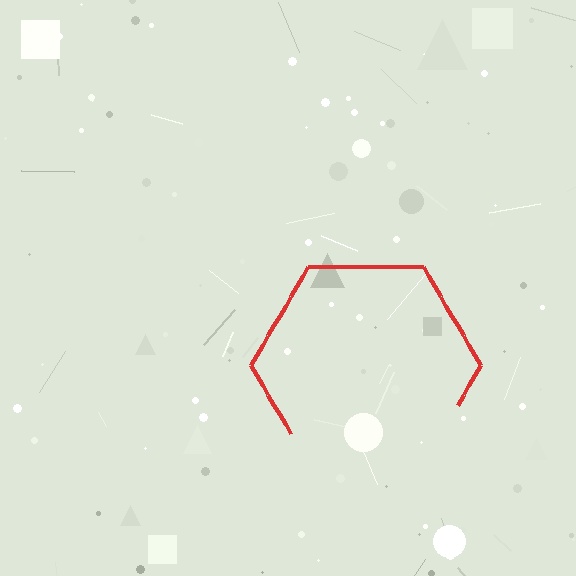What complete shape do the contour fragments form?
The contour fragments form a hexagon.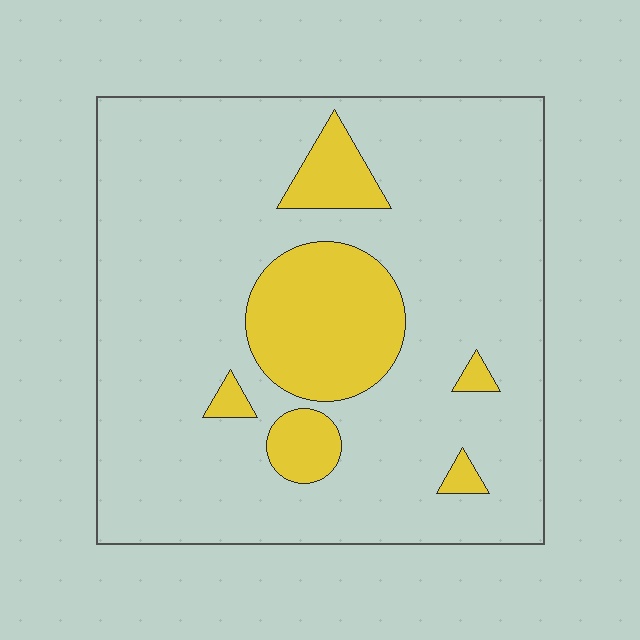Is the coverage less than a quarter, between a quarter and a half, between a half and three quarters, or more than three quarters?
Less than a quarter.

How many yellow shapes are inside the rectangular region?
6.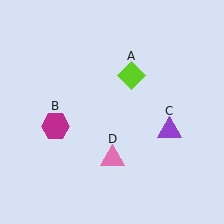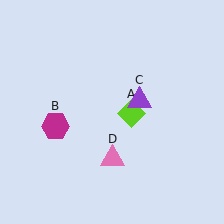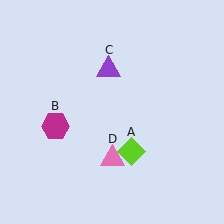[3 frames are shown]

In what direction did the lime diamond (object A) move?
The lime diamond (object A) moved down.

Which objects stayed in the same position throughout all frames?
Magenta hexagon (object B) and pink triangle (object D) remained stationary.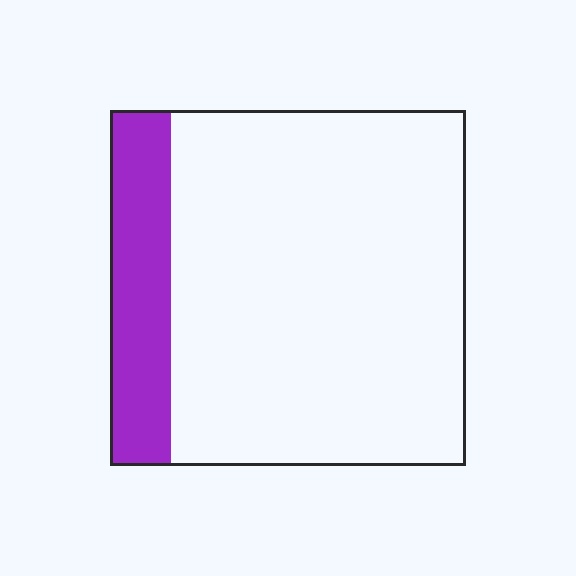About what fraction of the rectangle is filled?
About one sixth (1/6).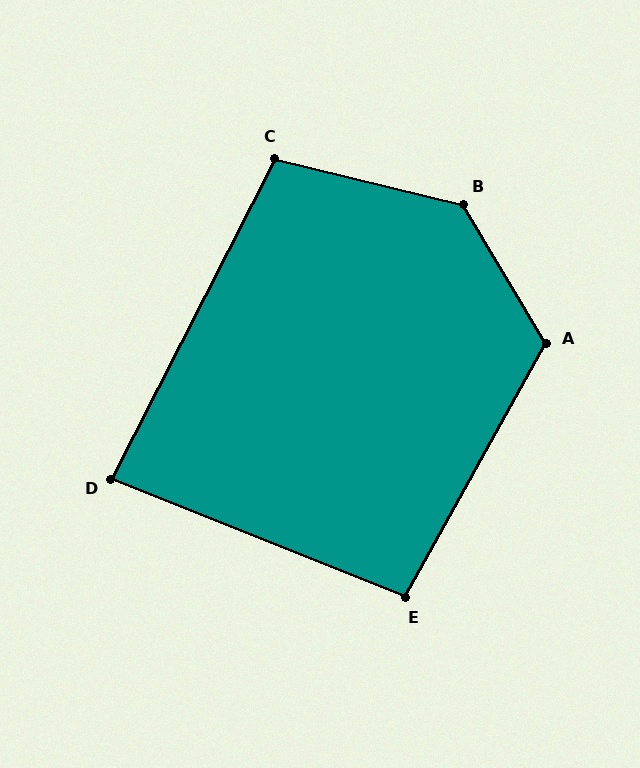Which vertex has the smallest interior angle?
D, at approximately 85 degrees.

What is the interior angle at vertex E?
Approximately 97 degrees (obtuse).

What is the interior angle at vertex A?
Approximately 120 degrees (obtuse).